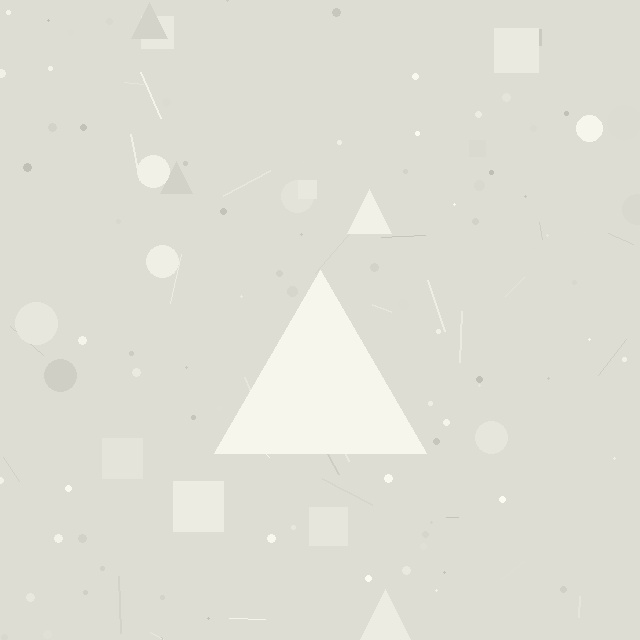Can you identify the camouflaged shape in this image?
The camouflaged shape is a triangle.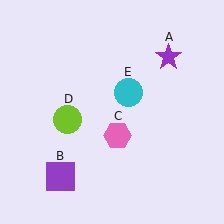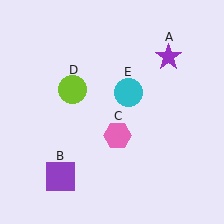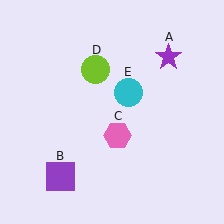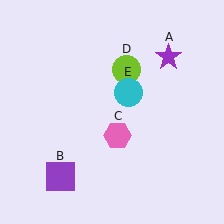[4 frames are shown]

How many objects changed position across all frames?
1 object changed position: lime circle (object D).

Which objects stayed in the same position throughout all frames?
Purple star (object A) and purple square (object B) and pink hexagon (object C) and cyan circle (object E) remained stationary.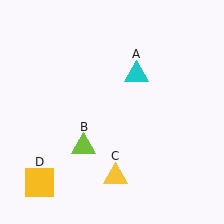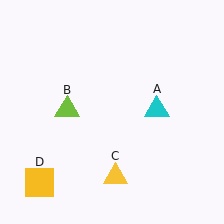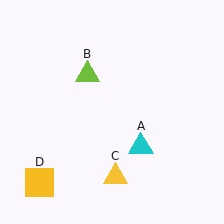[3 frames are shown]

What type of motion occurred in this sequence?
The cyan triangle (object A), lime triangle (object B) rotated clockwise around the center of the scene.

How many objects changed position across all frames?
2 objects changed position: cyan triangle (object A), lime triangle (object B).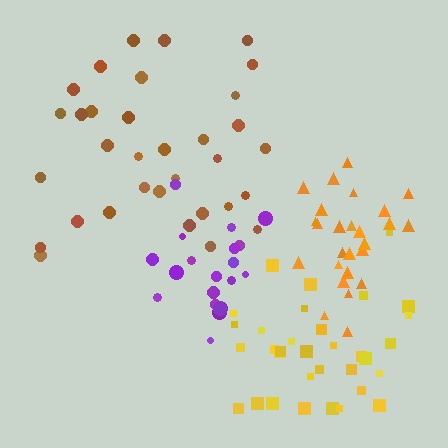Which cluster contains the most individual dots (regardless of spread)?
Brown (34).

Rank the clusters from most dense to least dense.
orange, yellow, purple, brown.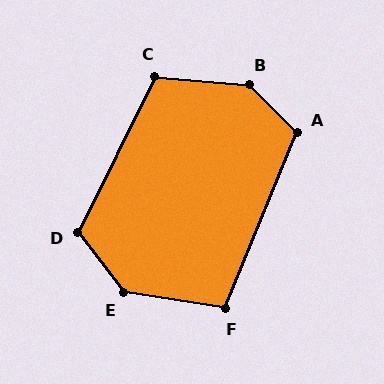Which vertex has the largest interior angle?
B, at approximately 141 degrees.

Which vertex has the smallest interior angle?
F, at approximately 103 degrees.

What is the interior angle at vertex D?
Approximately 116 degrees (obtuse).